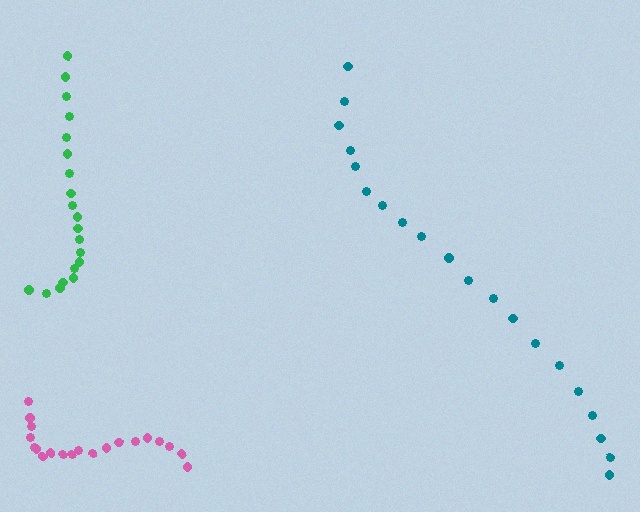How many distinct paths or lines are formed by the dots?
There are 3 distinct paths.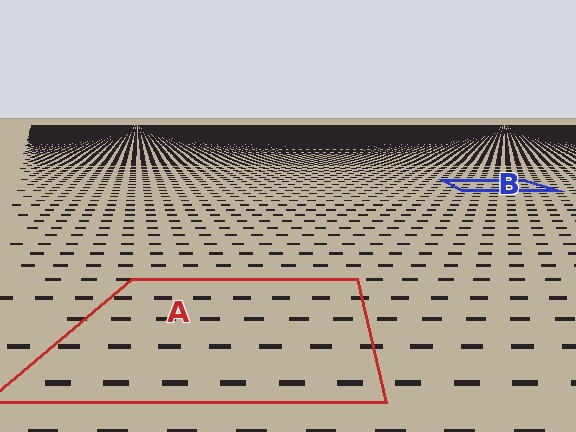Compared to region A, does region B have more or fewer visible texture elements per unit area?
Region B has more texture elements per unit area — they are packed more densely because it is farther away.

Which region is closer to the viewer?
Region A is closer. The texture elements there are larger and more spread out.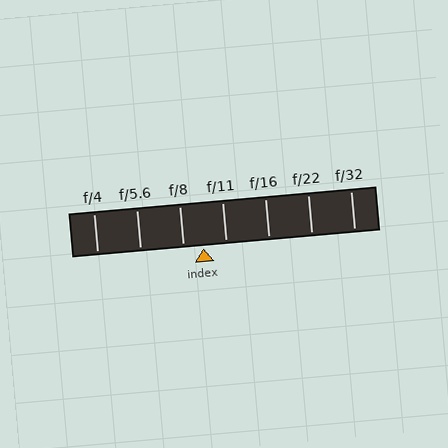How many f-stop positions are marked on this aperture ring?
There are 7 f-stop positions marked.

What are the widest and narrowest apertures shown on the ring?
The widest aperture shown is f/4 and the narrowest is f/32.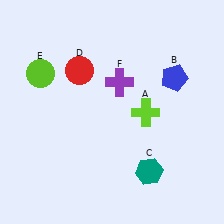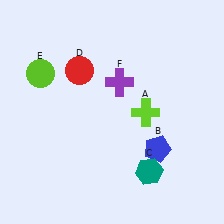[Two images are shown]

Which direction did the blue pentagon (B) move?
The blue pentagon (B) moved down.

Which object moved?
The blue pentagon (B) moved down.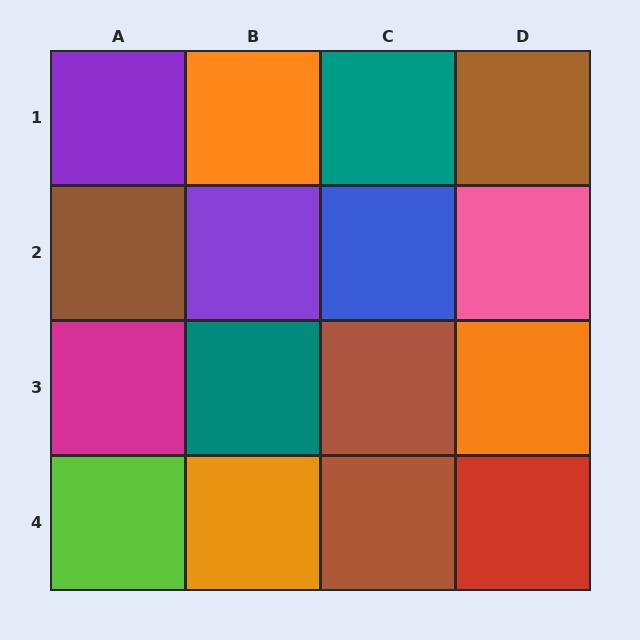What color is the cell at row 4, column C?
Brown.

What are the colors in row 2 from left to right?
Brown, purple, blue, pink.